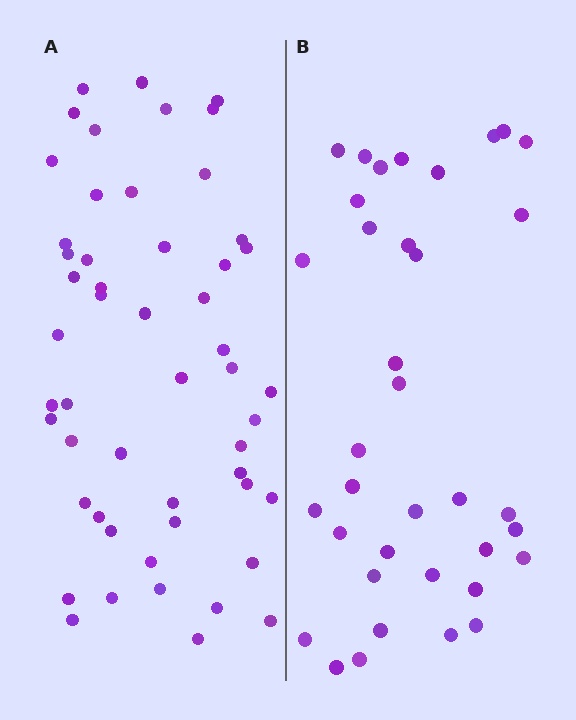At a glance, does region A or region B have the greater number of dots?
Region A (the left region) has more dots.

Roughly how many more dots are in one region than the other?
Region A has approximately 15 more dots than region B.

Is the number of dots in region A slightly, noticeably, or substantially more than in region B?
Region A has noticeably more, but not dramatically so. The ratio is roughly 1.4 to 1.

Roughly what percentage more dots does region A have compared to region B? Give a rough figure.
About 45% more.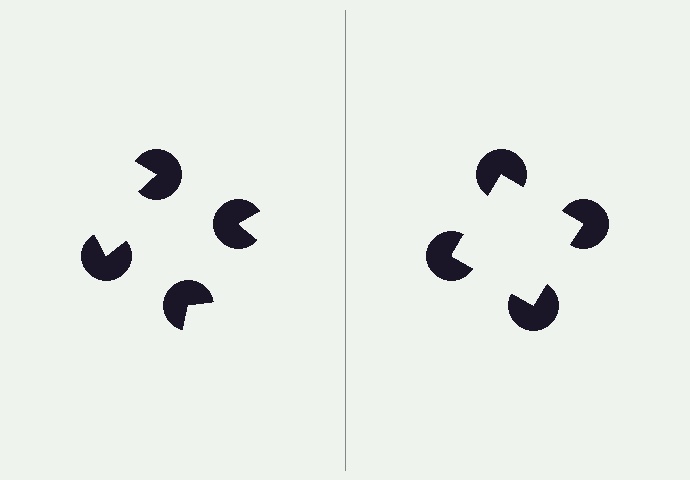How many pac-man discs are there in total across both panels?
8 — 4 on each side.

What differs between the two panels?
The pac-man discs are positioned identically on both sides; only the wedge orientations differ. On the right they align to a square; on the left they are misaligned.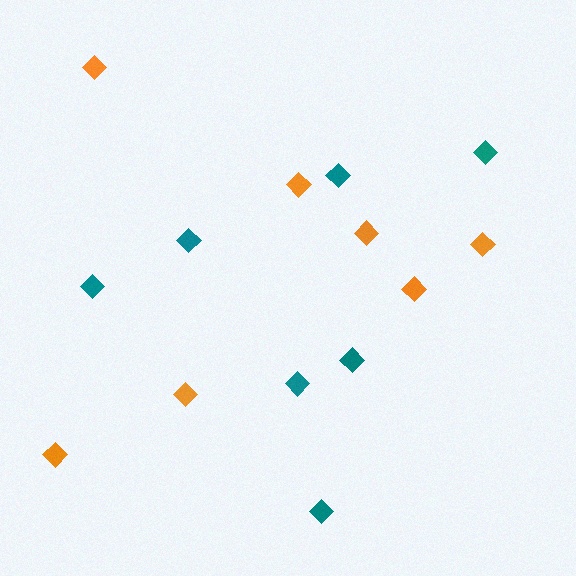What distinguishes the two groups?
There are 2 groups: one group of teal diamonds (7) and one group of orange diamonds (7).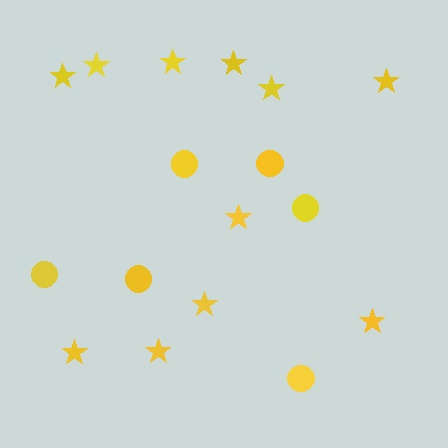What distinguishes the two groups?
There are 2 groups: one group of stars (11) and one group of circles (6).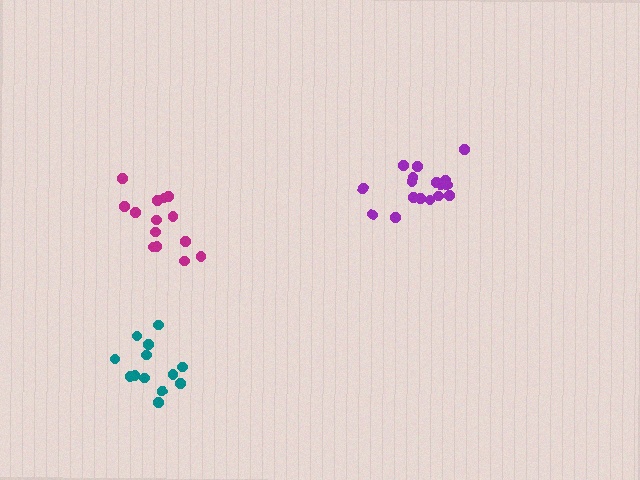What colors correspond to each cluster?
The clusters are colored: teal, magenta, purple.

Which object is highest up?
The purple cluster is topmost.